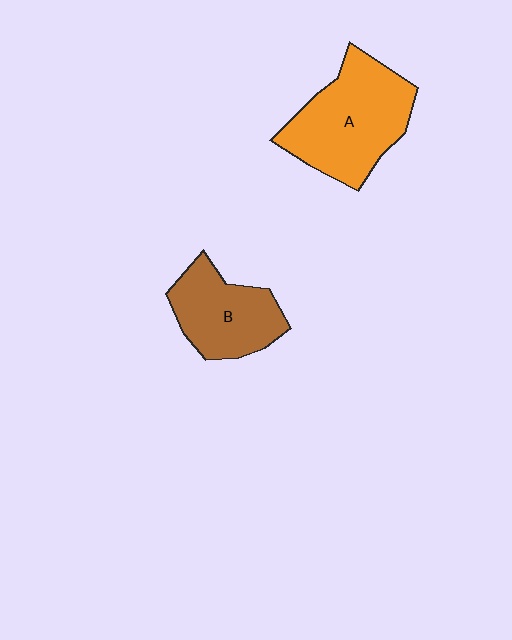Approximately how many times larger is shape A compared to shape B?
Approximately 1.4 times.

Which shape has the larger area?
Shape A (orange).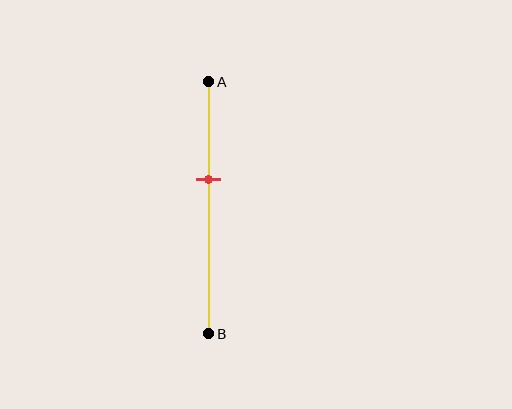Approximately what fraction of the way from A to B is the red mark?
The red mark is approximately 40% of the way from A to B.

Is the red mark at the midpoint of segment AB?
No, the mark is at about 40% from A, not at the 50% midpoint.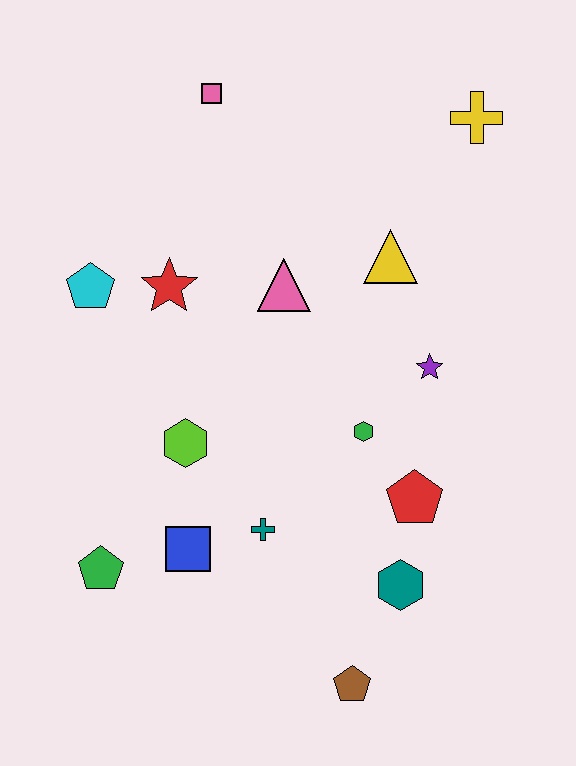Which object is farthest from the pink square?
The brown pentagon is farthest from the pink square.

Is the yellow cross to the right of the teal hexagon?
Yes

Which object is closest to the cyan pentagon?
The red star is closest to the cyan pentagon.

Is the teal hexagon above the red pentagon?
No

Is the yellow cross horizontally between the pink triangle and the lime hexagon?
No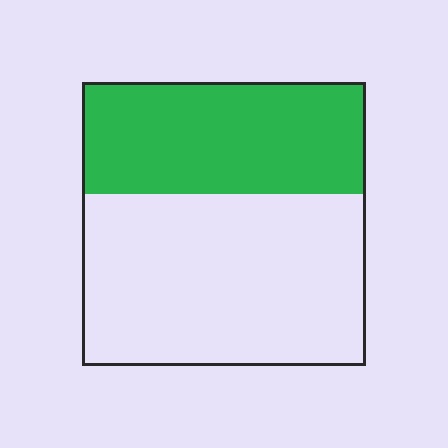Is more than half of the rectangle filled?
No.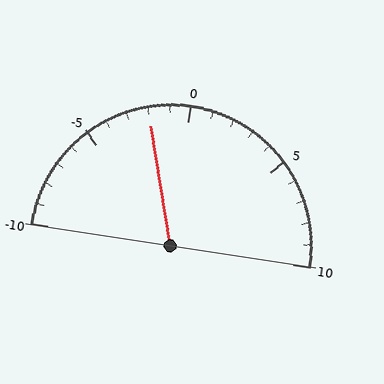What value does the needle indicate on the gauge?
The needle indicates approximately -2.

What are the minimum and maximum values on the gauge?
The gauge ranges from -10 to 10.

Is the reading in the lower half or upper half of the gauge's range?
The reading is in the lower half of the range (-10 to 10).